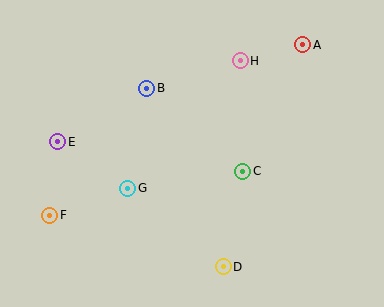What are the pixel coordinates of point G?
Point G is at (127, 188).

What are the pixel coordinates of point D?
Point D is at (223, 267).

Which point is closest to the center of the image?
Point C at (243, 171) is closest to the center.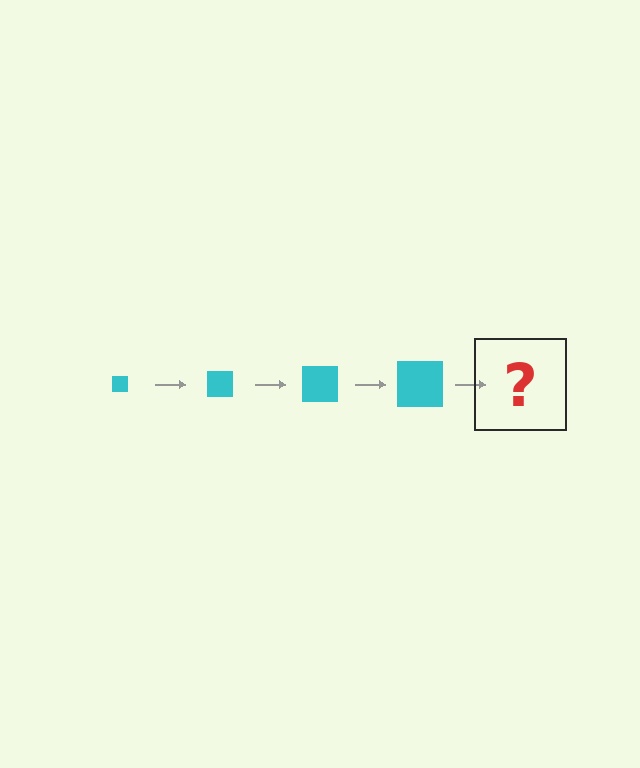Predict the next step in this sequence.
The next step is a cyan square, larger than the previous one.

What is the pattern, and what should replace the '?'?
The pattern is that the square gets progressively larger each step. The '?' should be a cyan square, larger than the previous one.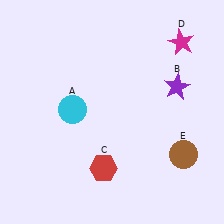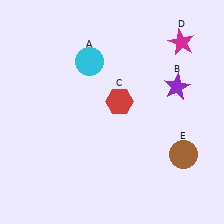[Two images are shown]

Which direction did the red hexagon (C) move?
The red hexagon (C) moved up.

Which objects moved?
The objects that moved are: the cyan circle (A), the red hexagon (C).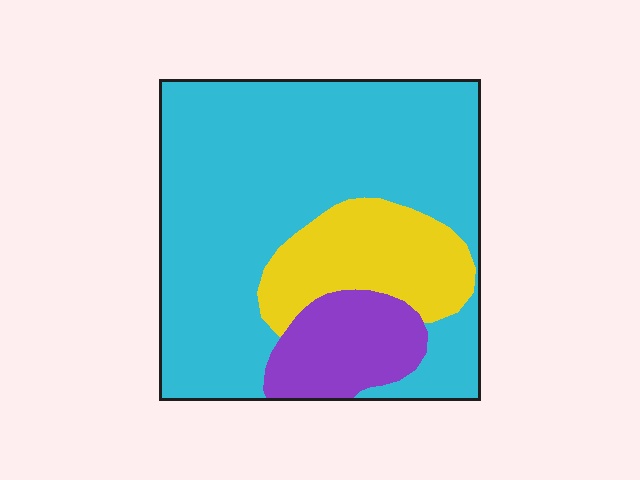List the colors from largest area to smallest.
From largest to smallest: cyan, yellow, purple.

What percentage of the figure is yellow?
Yellow covers 18% of the figure.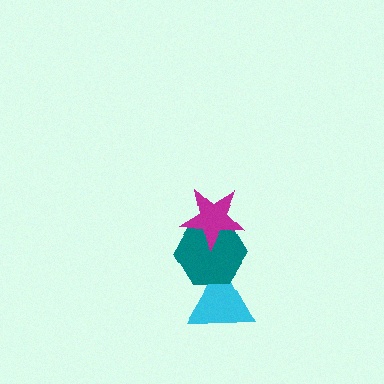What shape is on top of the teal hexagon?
The magenta star is on top of the teal hexagon.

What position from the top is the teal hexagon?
The teal hexagon is 2nd from the top.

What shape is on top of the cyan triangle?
The teal hexagon is on top of the cyan triangle.